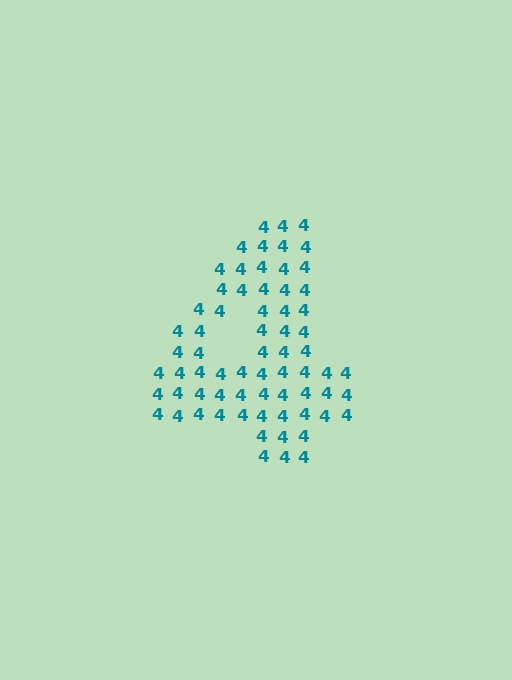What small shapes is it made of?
It is made of small digit 4's.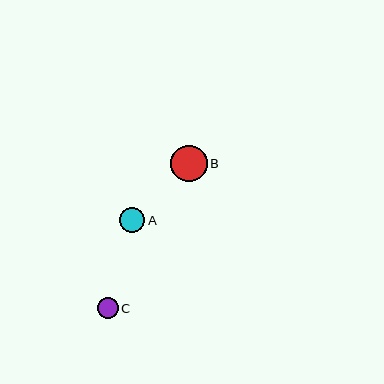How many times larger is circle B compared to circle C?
Circle B is approximately 1.7 times the size of circle C.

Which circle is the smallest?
Circle C is the smallest with a size of approximately 21 pixels.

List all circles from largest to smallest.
From largest to smallest: B, A, C.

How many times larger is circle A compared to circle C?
Circle A is approximately 1.2 times the size of circle C.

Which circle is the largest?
Circle B is the largest with a size of approximately 36 pixels.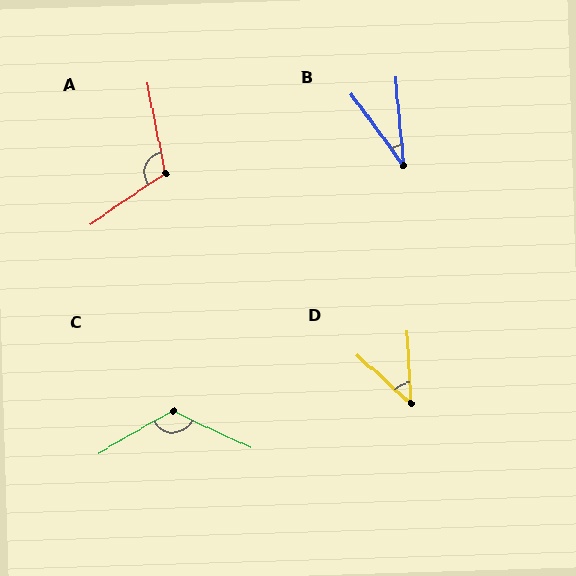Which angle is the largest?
C, at approximately 125 degrees.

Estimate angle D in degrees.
Approximately 45 degrees.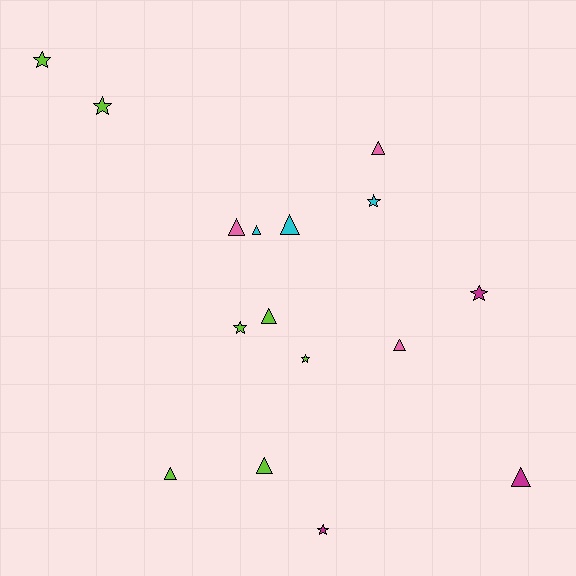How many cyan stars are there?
There is 1 cyan star.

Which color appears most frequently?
Lime, with 7 objects.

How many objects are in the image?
There are 16 objects.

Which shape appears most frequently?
Triangle, with 9 objects.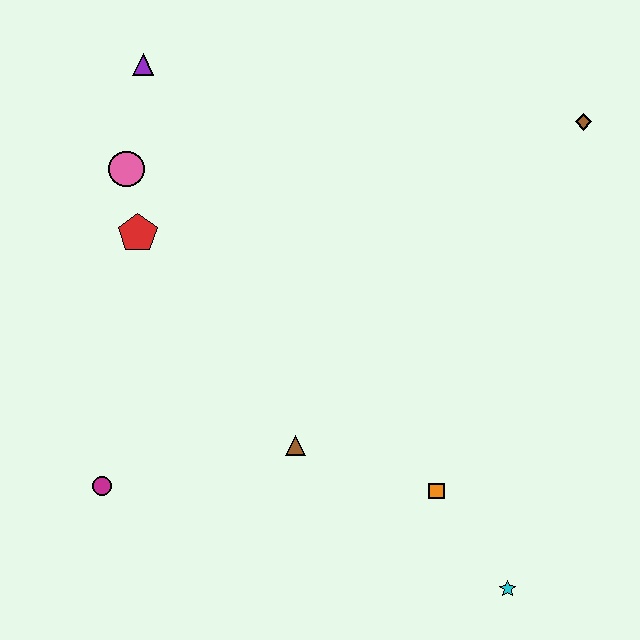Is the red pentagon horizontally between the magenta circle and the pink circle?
No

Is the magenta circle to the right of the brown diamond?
No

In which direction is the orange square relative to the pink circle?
The orange square is below the pink circle.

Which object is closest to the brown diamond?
The orange square is closest to the brown diamond.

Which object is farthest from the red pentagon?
The cyan star is farthest from the red pentagon.